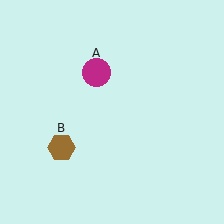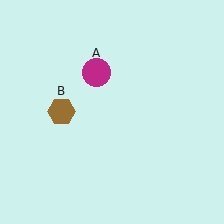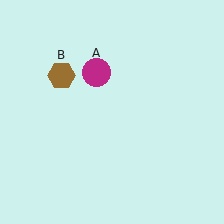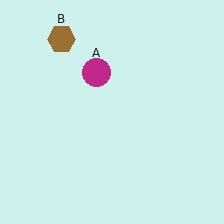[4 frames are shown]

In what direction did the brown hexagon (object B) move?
The brown hexagon (object B) moved up.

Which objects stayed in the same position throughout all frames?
Magenta circle (object A) remained stationary.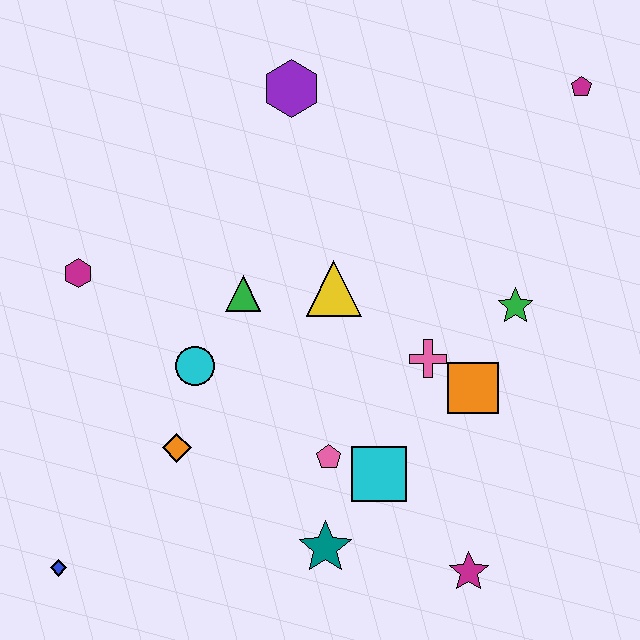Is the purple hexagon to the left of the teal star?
Yes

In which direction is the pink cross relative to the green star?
The pink cross is to the left of the green star.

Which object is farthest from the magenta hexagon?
The magenta pentagon is farthest from the magenta hexagon.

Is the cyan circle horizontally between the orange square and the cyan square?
No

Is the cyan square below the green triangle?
Yes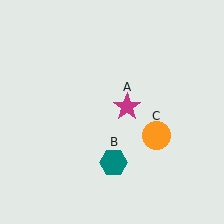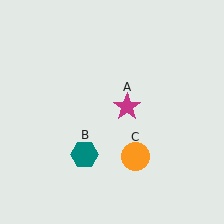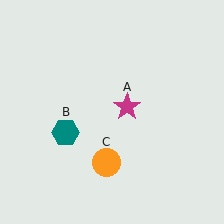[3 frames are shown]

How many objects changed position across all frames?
2 objects changed position: teal hexagon (object B), orange circle (object C).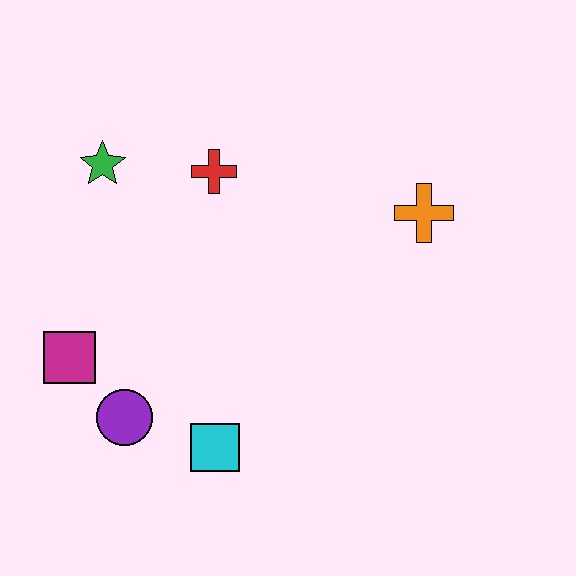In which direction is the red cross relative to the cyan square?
The red cross is above the cyan square.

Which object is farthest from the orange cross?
The magenta square is farthest from the orange cross.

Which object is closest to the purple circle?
The magenta square is closest to the purple circle.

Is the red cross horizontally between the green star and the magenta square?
No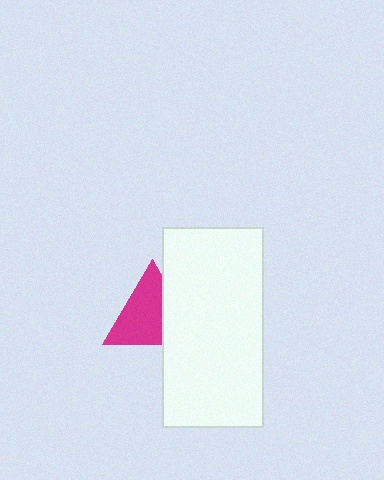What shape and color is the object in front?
The object in front is a white rectangle.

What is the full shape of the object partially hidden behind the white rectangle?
The partially hidden object is a magenta triangle.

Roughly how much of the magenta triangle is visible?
Most of it is visible (roughly 67%).